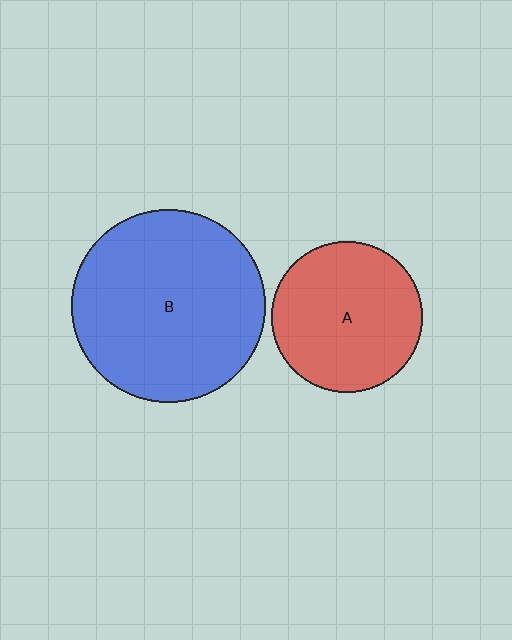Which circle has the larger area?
Circle B (blue).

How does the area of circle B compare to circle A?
Approximately 1.6 times.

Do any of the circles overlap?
No, none of the circles overlap.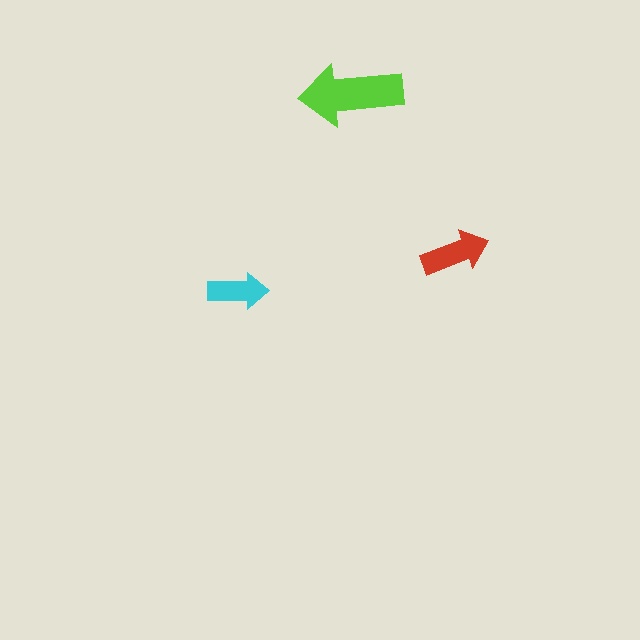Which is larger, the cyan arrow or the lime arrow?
The lime one.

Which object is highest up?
The lime arrow is topmost.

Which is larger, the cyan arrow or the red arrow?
The red one.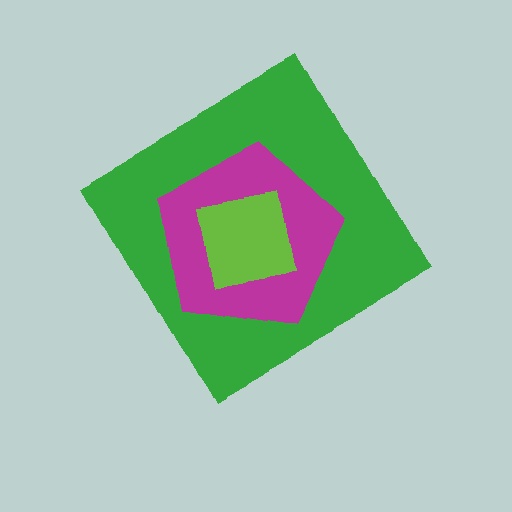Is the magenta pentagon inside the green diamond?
Yes.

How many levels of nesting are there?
3.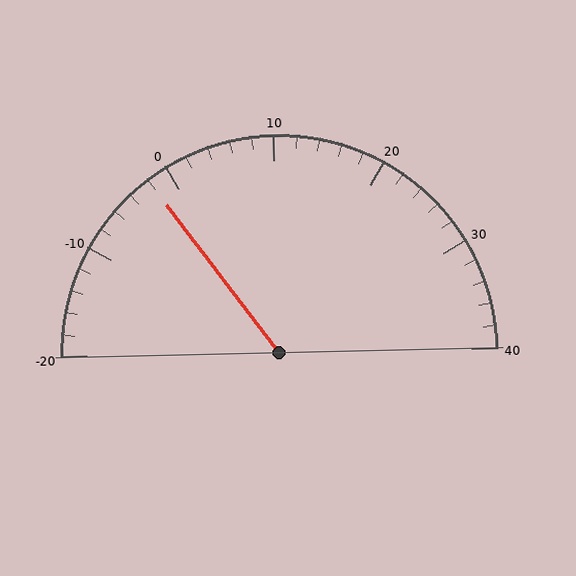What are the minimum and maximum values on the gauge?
The gauge ranges from -20 to 40.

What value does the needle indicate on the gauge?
The needle indicates approximately -2.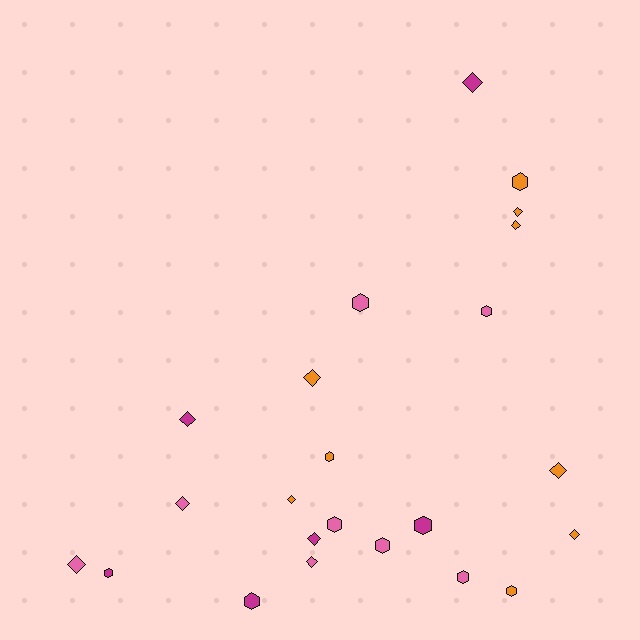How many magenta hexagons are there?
There are 3 magenta hexagons.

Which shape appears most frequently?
Diamond, with 12 objects.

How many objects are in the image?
There are 23 objects.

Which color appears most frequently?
Orange, with 9 objects.